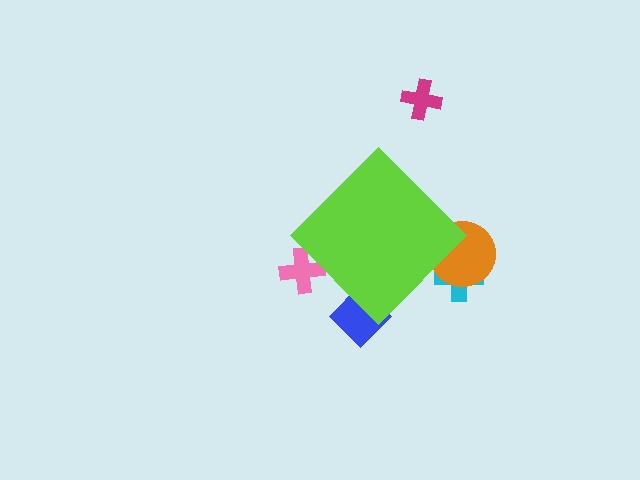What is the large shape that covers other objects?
A lime diamond.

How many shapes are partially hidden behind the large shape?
4 shapes are partially hidden.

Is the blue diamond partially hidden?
Yes, the blue diamond is partially hidden behind the lime diamond.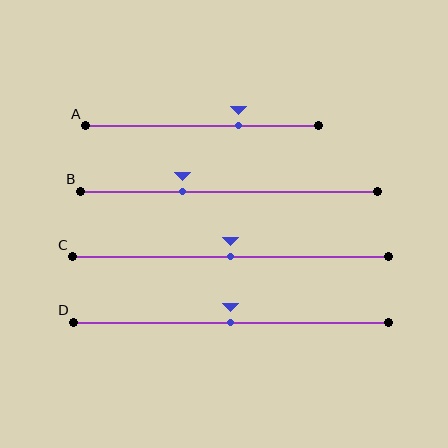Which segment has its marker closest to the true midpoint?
Segment C has its marker closest to the true midpoint.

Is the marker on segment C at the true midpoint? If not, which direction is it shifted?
Yes, the marker on segment C is at the true midpoint.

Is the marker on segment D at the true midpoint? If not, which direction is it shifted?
Yes, the marker on segment D is at the true midpoint.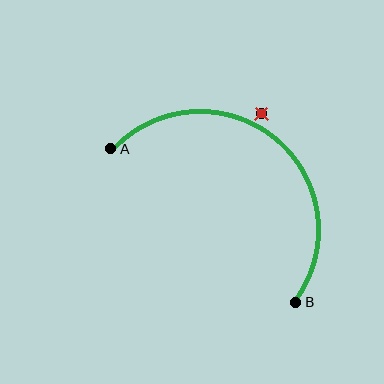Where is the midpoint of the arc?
The arc midpoint is the point on the curve farthest from the straight line joining A and B. It sits above and to the right of that line.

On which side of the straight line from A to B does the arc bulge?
The arc bulges above and to the right of the straight line connecting A and B.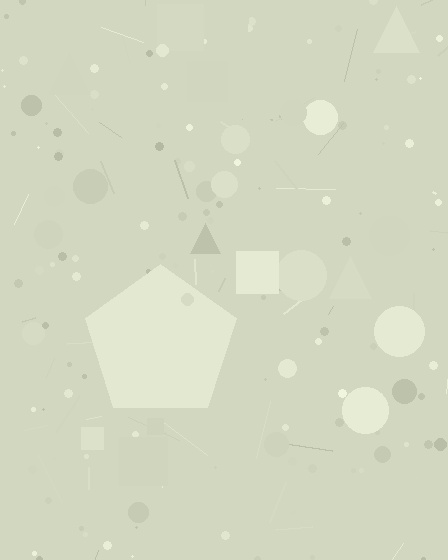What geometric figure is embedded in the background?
A pentagon is embedded in the background.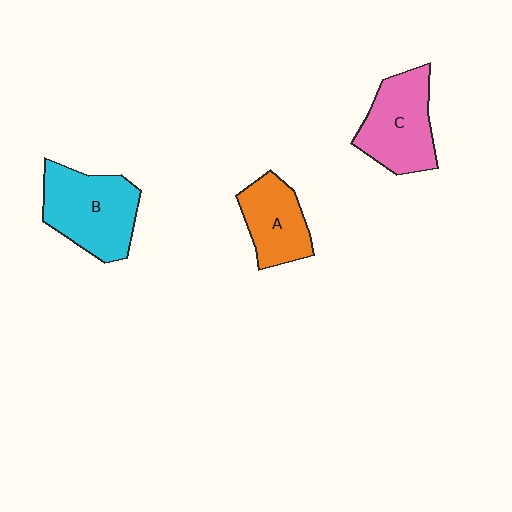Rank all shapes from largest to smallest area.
From largest to smallest: B (cyan), C (pink), A (orange).